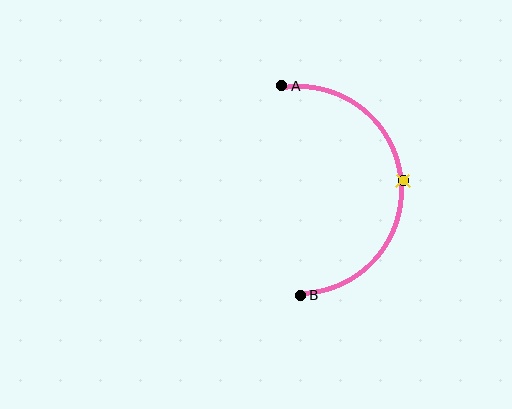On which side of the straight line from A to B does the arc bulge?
The arc bulges to the right of the straight line connecting A and B.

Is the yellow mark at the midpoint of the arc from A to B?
Yes. The yellow mark lies on the arc at equal arc-length from both A and B — it is the arc midpoint.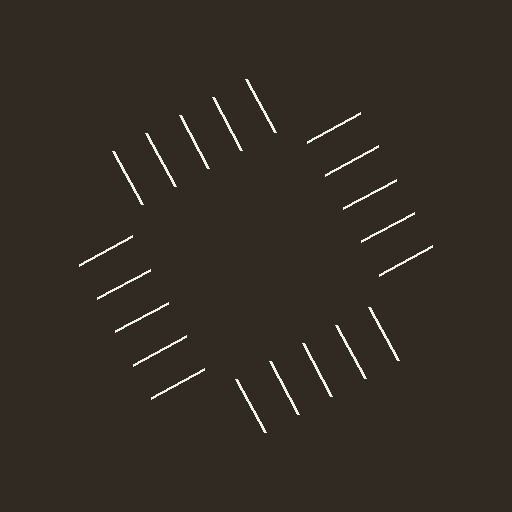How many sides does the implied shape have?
4 sides — the line-ends trace a square.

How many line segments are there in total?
20 — 5 along each of the 4 edges.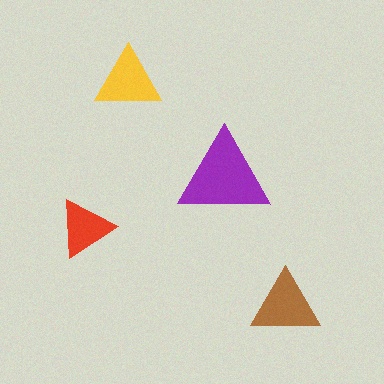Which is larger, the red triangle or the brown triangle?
The brown one.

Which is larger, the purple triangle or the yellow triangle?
The purple one.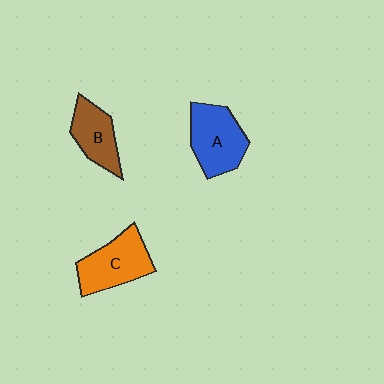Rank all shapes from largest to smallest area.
From largest to smallest: A (blue), C (orange), B (brown).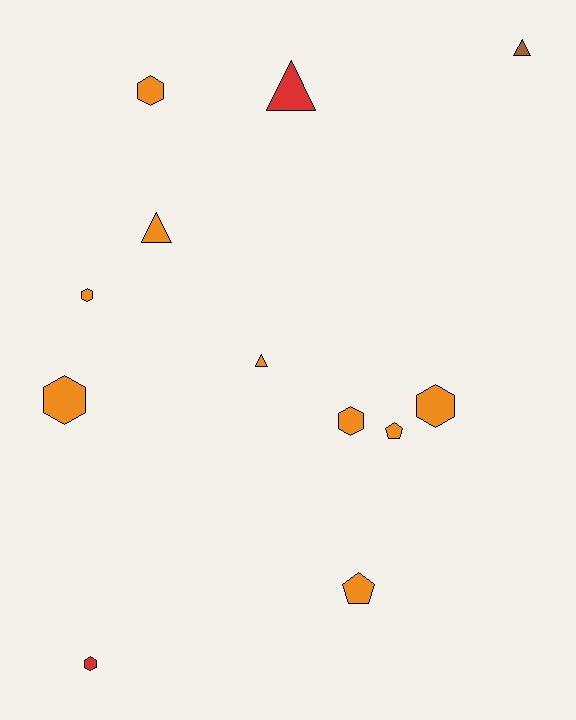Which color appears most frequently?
Orange, with 9 objects.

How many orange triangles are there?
There are 2 orange triangles.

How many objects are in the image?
There are 12 objects.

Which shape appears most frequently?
Hexagon, with 6 objects.